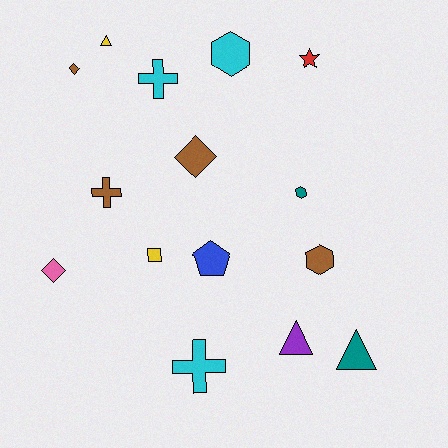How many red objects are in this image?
There is 1 red object.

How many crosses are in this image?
There are 3 crosses.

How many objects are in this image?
There are 15 objects.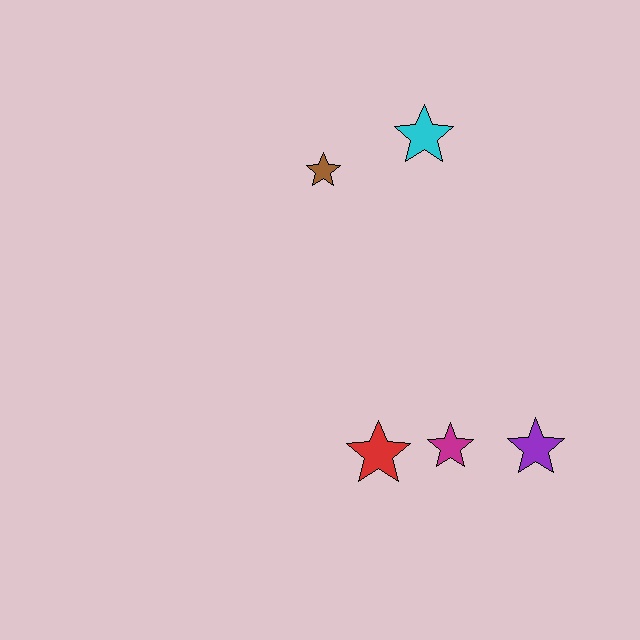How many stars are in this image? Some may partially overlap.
There are 5 stars.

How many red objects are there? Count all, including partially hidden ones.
There is 1 red object.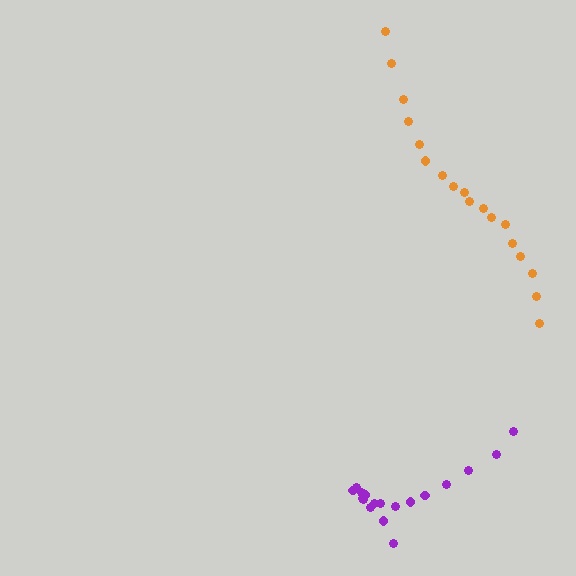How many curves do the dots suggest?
There are 2 distinct paths.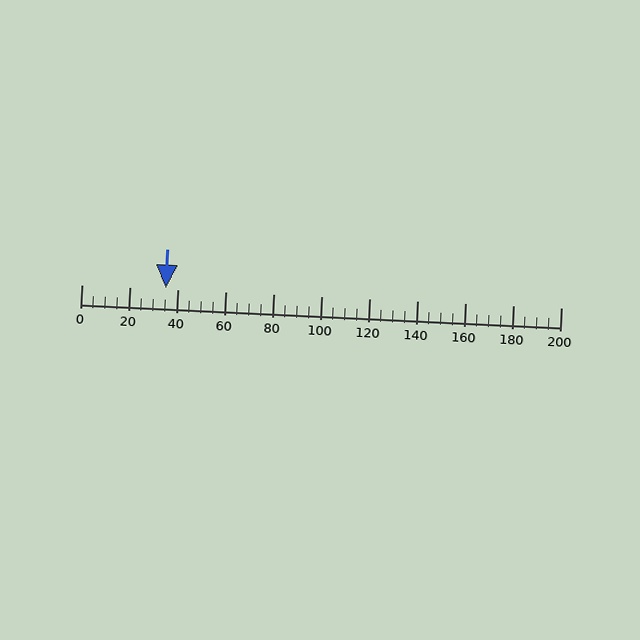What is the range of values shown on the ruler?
The ruler shows values from 0 to 200.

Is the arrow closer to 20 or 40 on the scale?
The arrow is closer to 40.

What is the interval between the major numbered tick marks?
The major tick marks are spaced 20 units apart.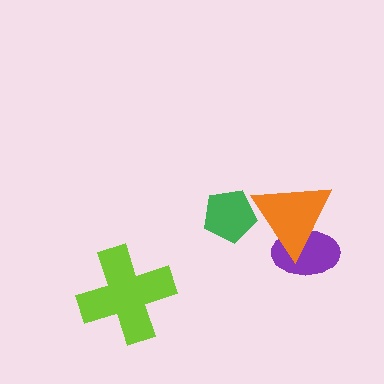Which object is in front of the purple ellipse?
The orange triangle is in front of the purple ellipse.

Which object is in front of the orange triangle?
The green pentagon is in front of the orange triangle.